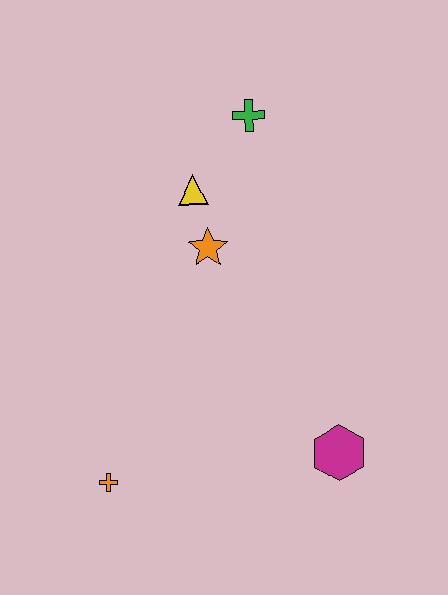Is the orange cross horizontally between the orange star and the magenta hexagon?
No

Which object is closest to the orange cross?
The magenta hexagon is closest to the orange cross.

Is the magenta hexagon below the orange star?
Yes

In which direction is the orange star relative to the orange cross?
The orange star is above the orange cross.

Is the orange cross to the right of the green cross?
No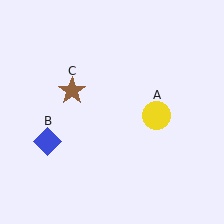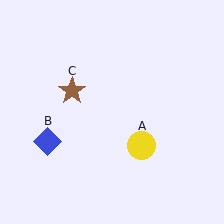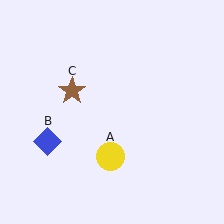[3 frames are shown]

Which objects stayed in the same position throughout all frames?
Blue diamond (object B) and brown star (object C) remained stationary.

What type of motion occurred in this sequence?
The yellow circle (object A) rotated clockwise around the center of the scene.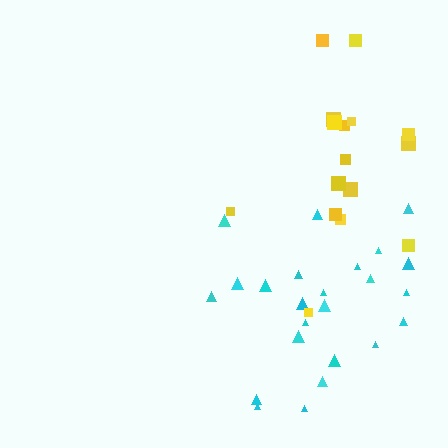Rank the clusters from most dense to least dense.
cyan, yellow.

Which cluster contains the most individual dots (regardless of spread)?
Cyan (24).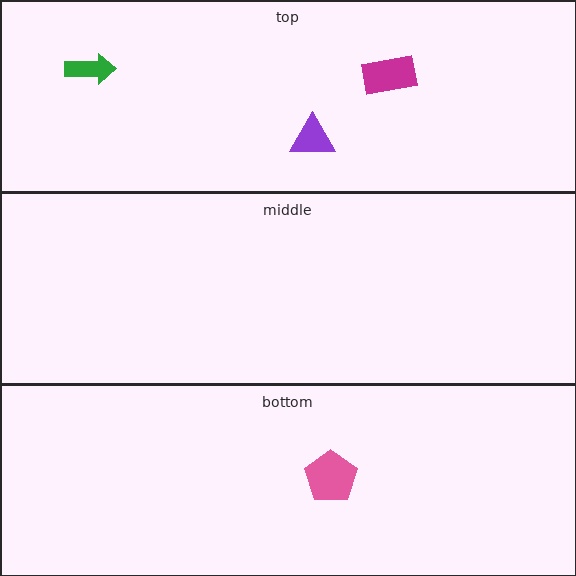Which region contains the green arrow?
The top region.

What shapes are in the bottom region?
The pink pentagon.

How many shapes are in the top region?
3.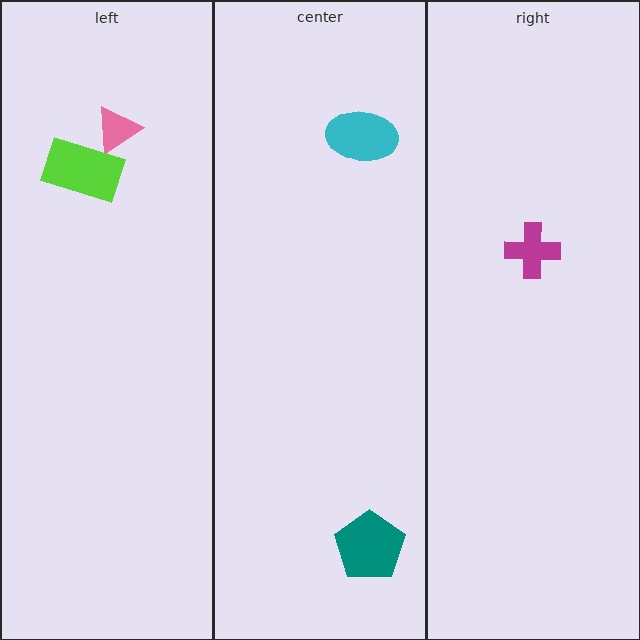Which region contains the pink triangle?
The left region.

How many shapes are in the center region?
2.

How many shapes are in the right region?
1.